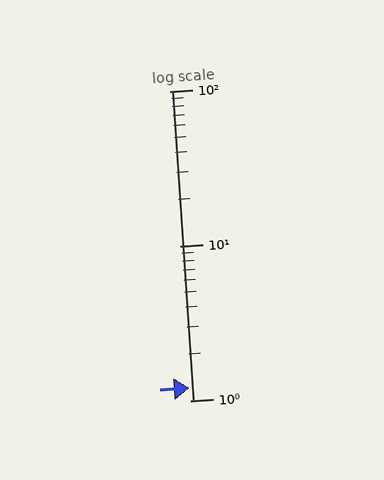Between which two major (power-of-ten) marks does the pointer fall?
The pointer is between 1 and 10.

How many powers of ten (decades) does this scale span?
The scale spans 2 decades, from 1 to 100.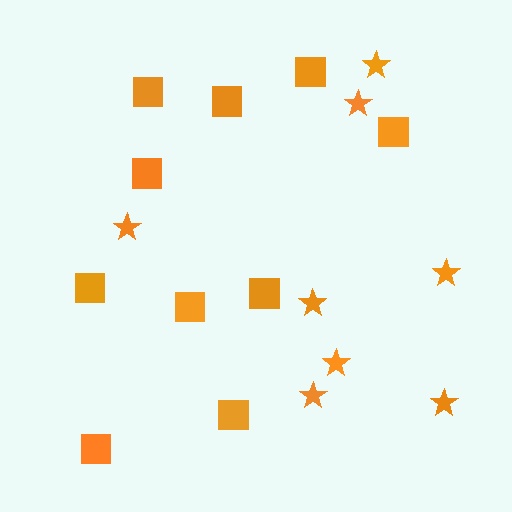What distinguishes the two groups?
There are 2 groups: one group of squares (10) and one group of stars (8).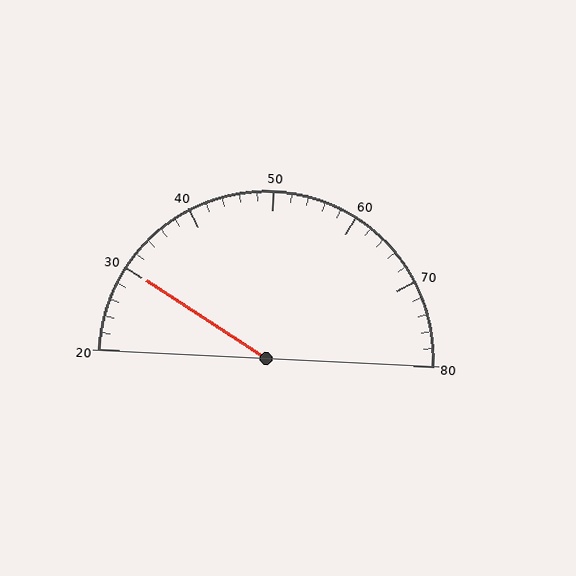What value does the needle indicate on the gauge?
The needle indicates approximately 30.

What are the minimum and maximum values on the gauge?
The gauge ranges from 20 to 80.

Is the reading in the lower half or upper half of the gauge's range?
The reading is in the lower half of the range (20 to 80).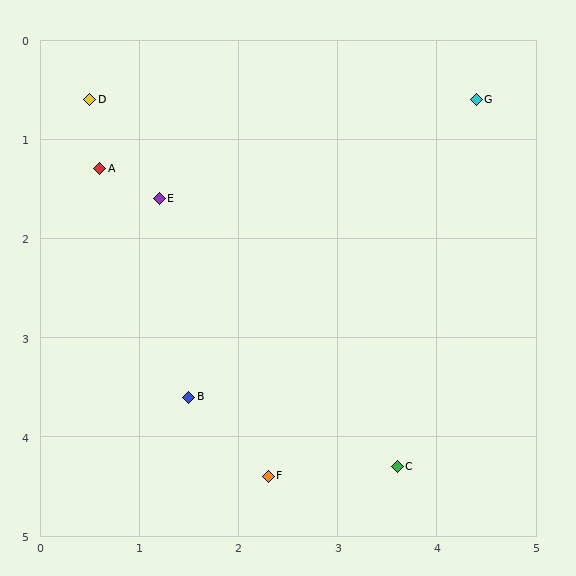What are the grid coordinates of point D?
Point D is at approximately (0.5, 0.6).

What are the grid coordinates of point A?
Point A is at approximately (0.6, 1.3).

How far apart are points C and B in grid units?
Points C and B are about 2.2 grid units apart.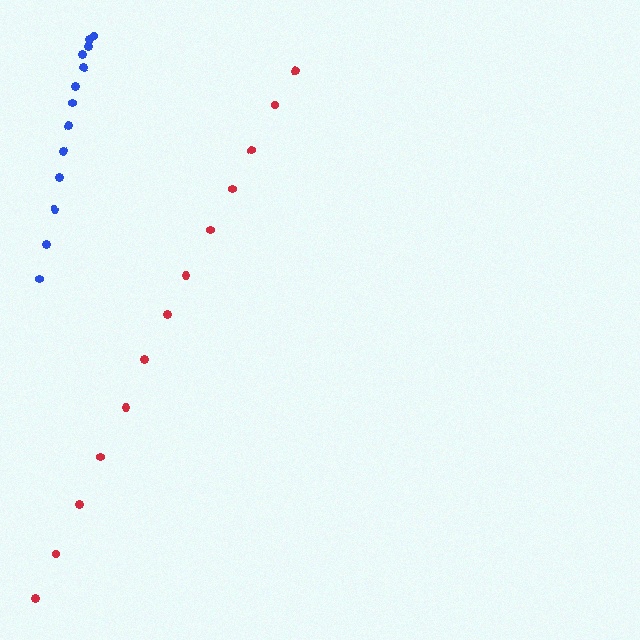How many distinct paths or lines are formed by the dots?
There are 2 distinct paths.